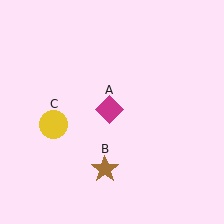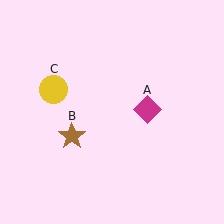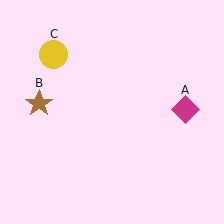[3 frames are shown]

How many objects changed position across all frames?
3 objects changed position: magenta diamond (object A), brown star (object B), yellow circle (object C).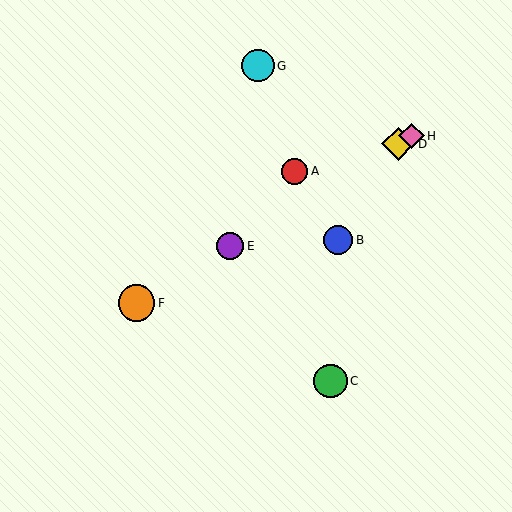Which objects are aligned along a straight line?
Objects D, E, F, H are aligned along a straight line.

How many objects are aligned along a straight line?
4 objects (D, E, F, H) are aligned along a straight line.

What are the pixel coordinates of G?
Object G is at (258, 66).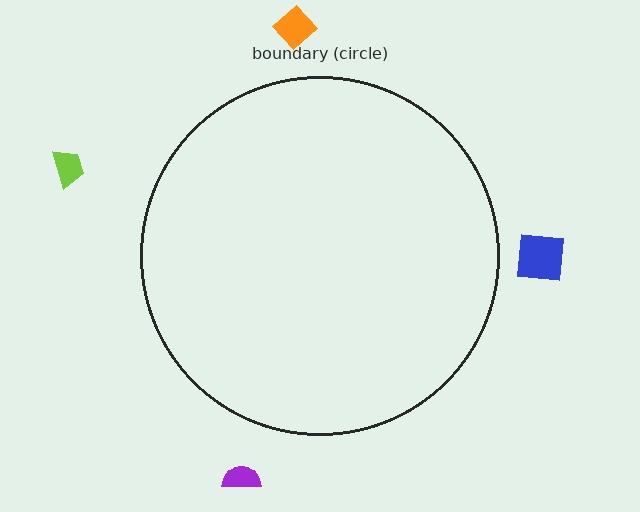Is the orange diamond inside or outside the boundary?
Outside.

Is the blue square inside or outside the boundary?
Outside.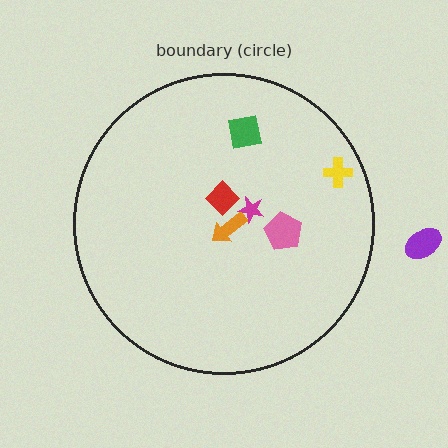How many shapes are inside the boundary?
6 inside, 1 outside.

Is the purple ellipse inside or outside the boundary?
Outside.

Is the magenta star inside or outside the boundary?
Inside.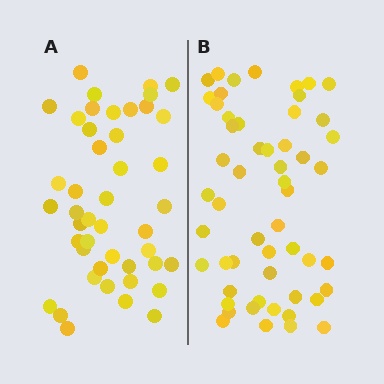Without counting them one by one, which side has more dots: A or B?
Region B (the right region) has more dots.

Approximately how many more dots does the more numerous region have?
Region B has roughly 8 or so more dots than region A.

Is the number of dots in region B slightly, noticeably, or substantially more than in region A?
Region B has only slightly more — the two regions are fairly close. The ratio is roughly 1.2 to 1.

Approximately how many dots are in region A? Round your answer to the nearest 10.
About 40 dots. (The exact count is 45, which rounds to 40.)